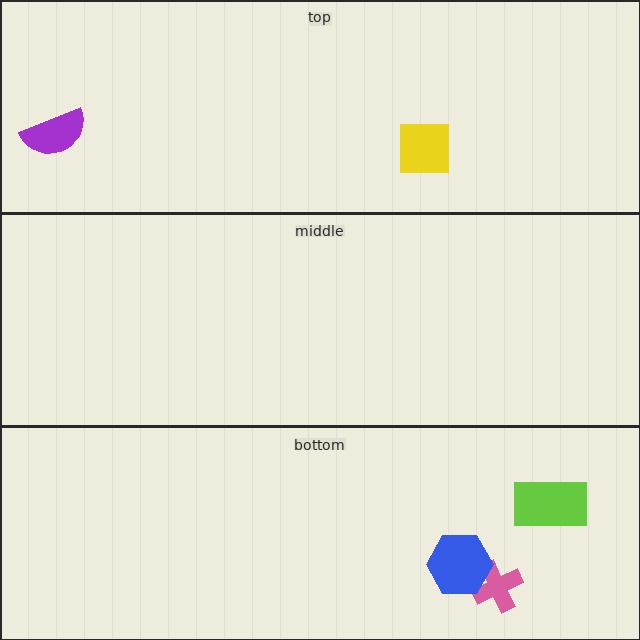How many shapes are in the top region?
2.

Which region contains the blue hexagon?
The bottom region.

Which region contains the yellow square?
The top region.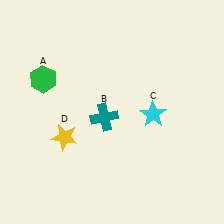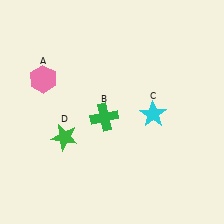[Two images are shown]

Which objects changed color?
A changed from green to pink. B changed from teal to green. D changed from yellow to green.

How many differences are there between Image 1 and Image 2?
There are 3 differences between the two images.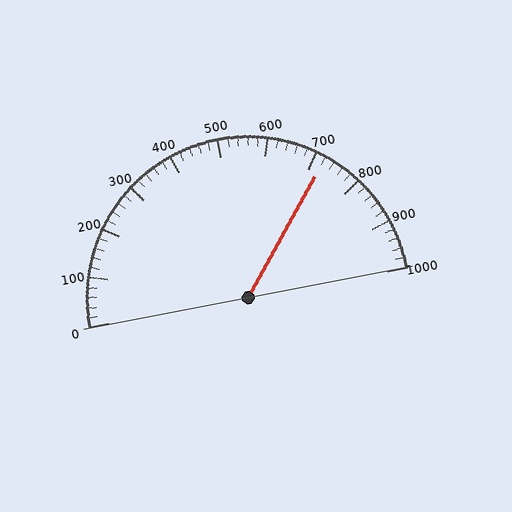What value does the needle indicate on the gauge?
The needle indicates approximately 720.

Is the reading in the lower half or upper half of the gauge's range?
The reading is in the upper half of the range (0 to 1000).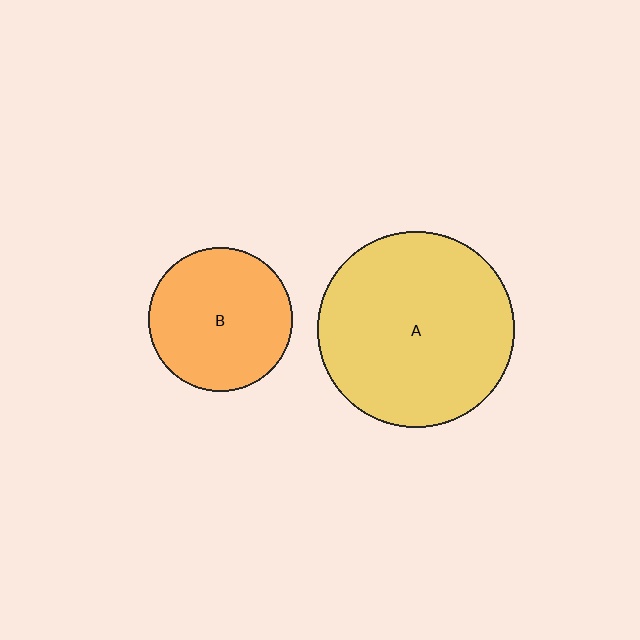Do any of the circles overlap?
No, none of the circles overlap.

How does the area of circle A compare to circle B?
Approximately 1.9 times.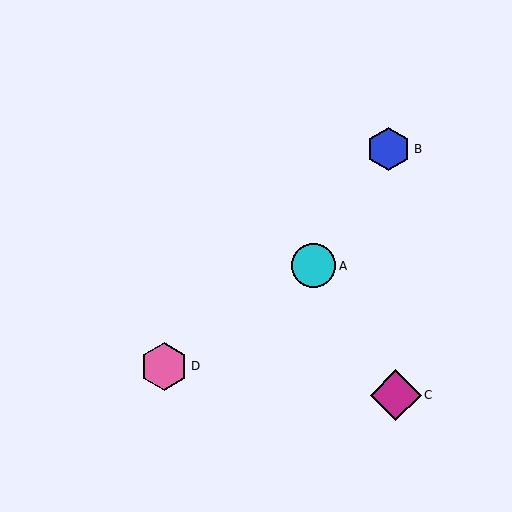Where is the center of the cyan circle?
The center of the cyan circle is at (314, 266).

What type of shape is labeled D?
Shape D is a pink hexagon.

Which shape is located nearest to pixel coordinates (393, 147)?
The blue hexagon (labeled B) at (389, 149) is nearest to that location.